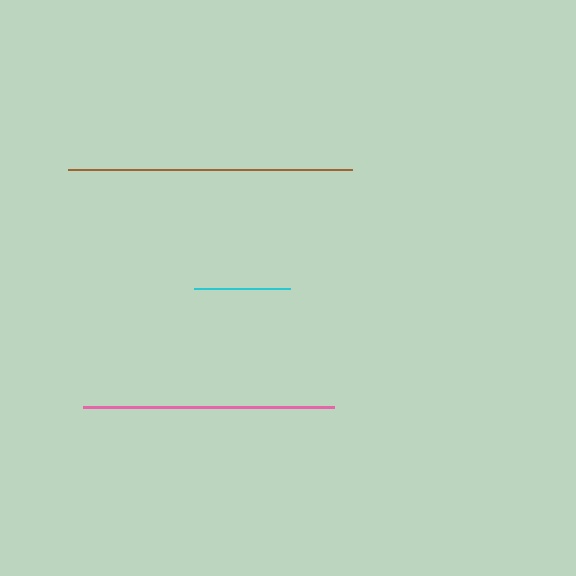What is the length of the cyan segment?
The cyan segment is approximately 96 pixels long.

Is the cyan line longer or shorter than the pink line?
The pink line is longer than the cyan line.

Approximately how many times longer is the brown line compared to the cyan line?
The brown line is approximately 3.0 times the length of the cyan line.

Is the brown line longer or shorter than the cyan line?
The brown line is longer than the cyan line.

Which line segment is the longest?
The brown line is the longest at approximately 283 pixels.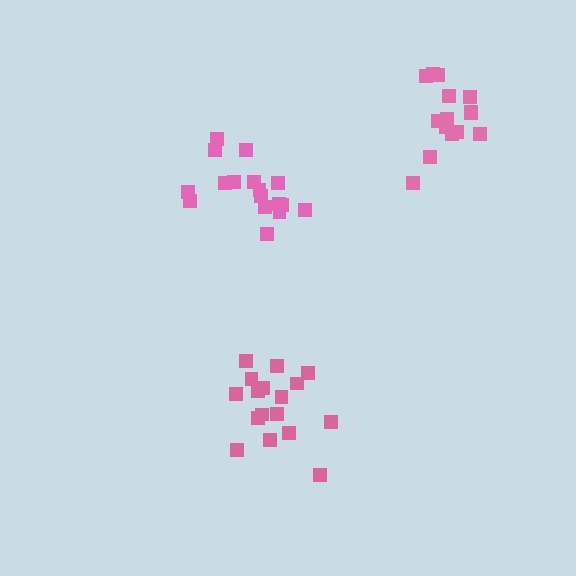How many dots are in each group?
Group 1: 17 dots, Group 2: 15 dots, Group 3: 17 dots (49 total).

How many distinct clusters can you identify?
There are 3 distinct clusters.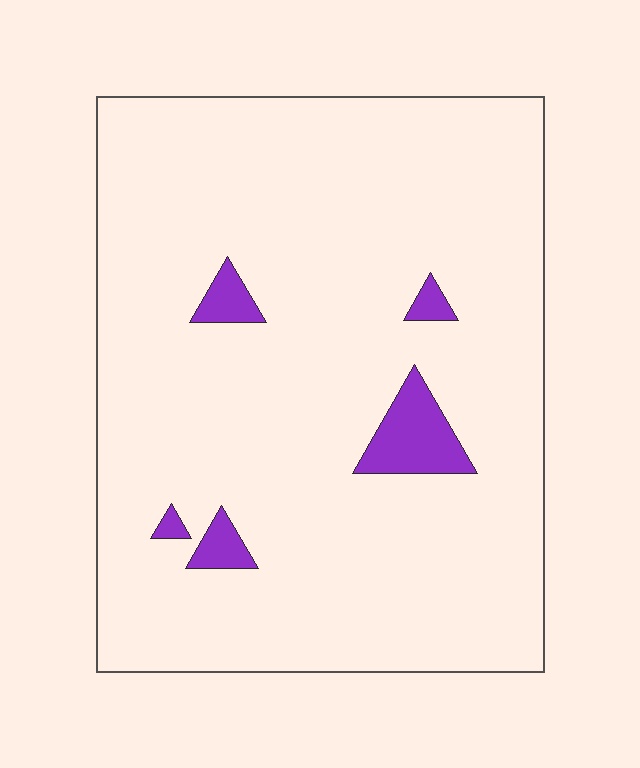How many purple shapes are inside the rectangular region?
5.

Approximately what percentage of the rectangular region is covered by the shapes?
Approximately 5%.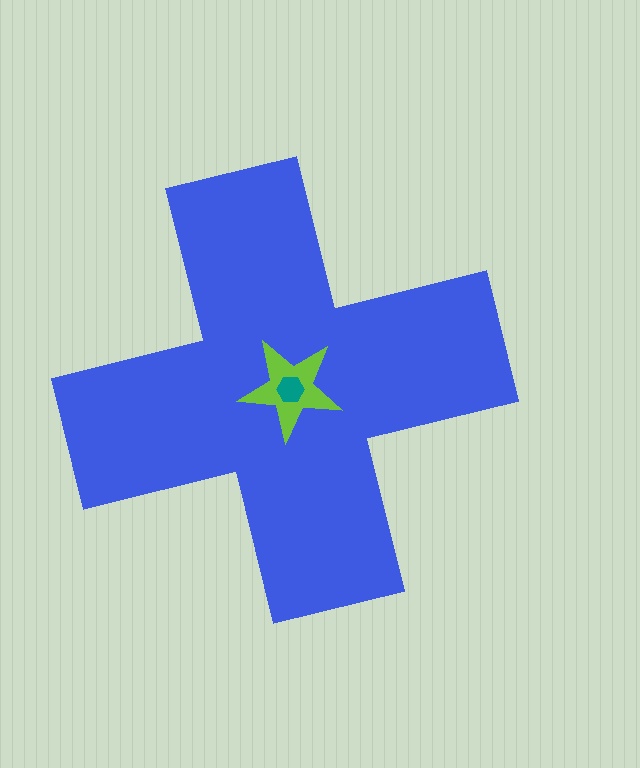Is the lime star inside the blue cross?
Yes.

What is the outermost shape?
The blue cross.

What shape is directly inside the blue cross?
The lime star.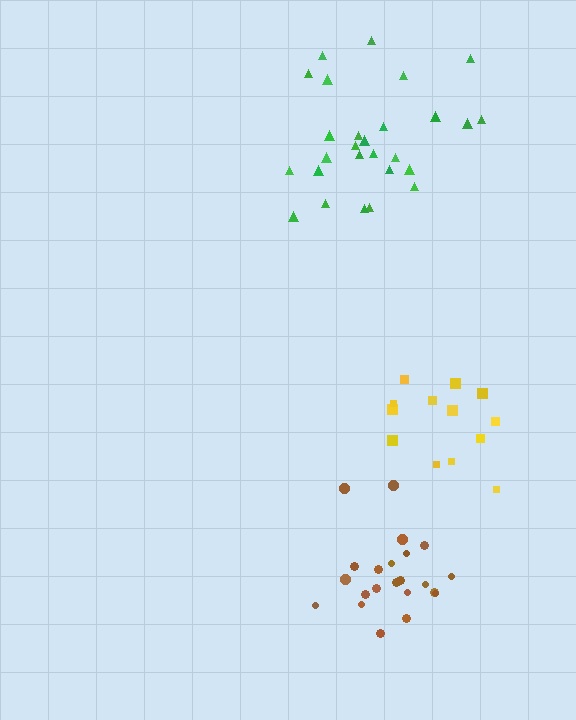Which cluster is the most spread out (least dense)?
Yellow.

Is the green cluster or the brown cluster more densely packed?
Brown.